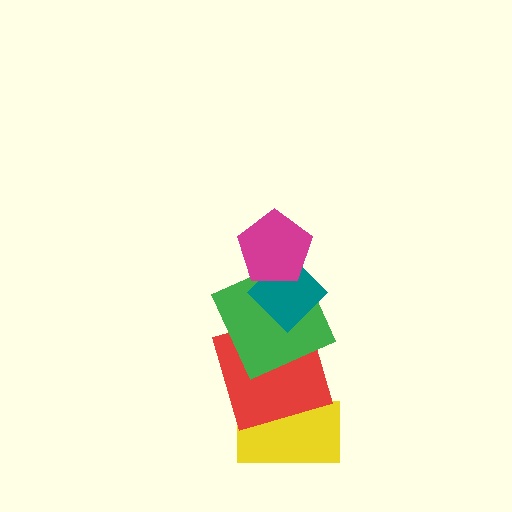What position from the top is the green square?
The green square is 3rd from the top.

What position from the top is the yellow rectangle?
The yellow rectangle is 5th from the top.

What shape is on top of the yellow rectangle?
The red square is on top of the yellow rectangle.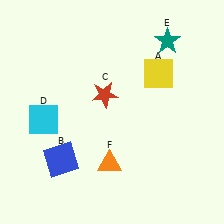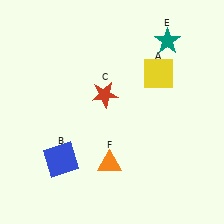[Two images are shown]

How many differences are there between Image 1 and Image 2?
There is 1 difference between the two images.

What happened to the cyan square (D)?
The cyan square (D) was removed in Image 2. It was in the bottom-left area of Image 1.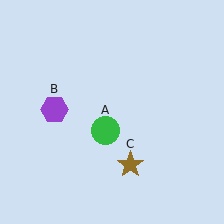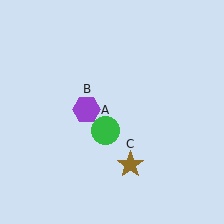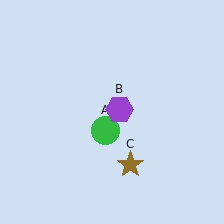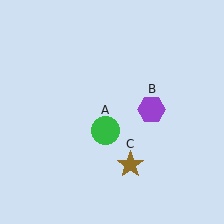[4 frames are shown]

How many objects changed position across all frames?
1 object changed position: purple hexagon (object B).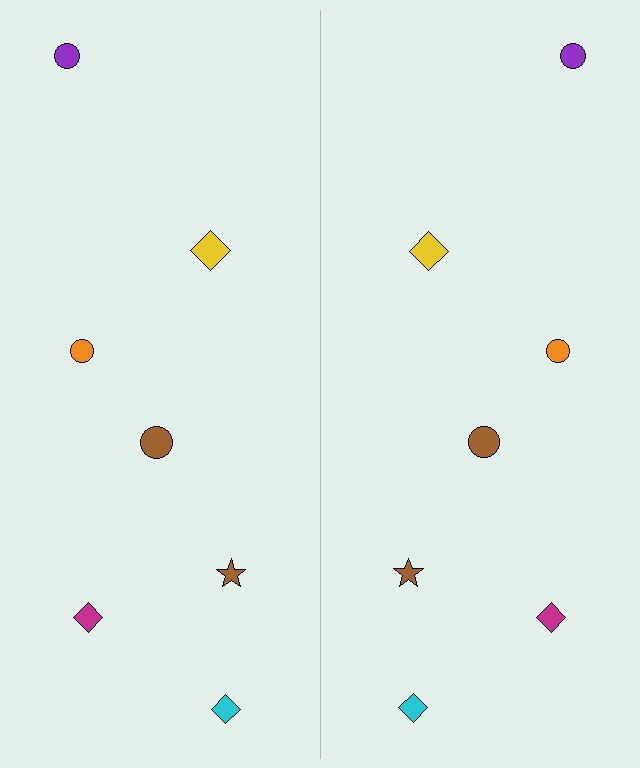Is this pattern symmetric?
Yes, this pattern has bilateral (reflection) symmetry.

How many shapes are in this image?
There are 14 shapes in this image.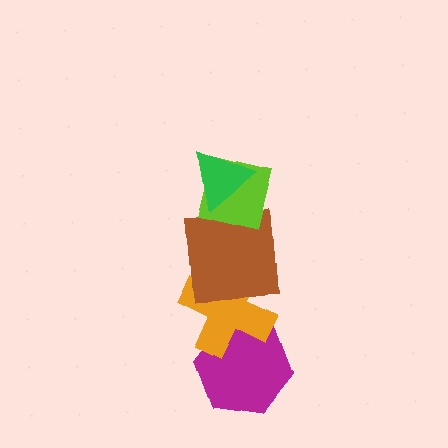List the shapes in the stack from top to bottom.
From top to bottom: the green triangle, the lime square, the brown square, the orange cross, the magenta hexagon.